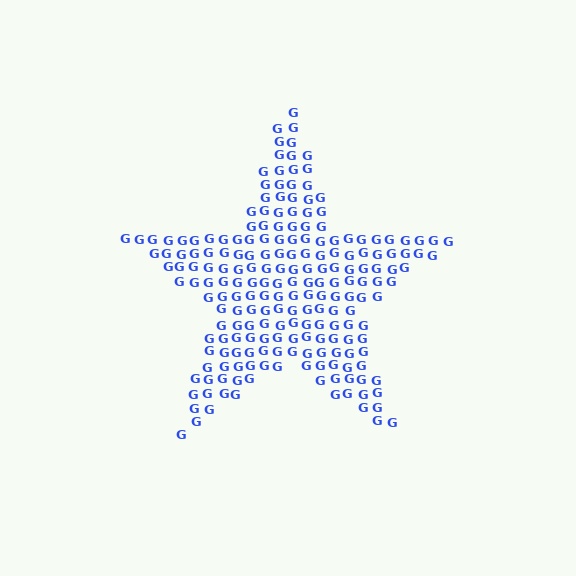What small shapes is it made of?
It is made of small letter G's.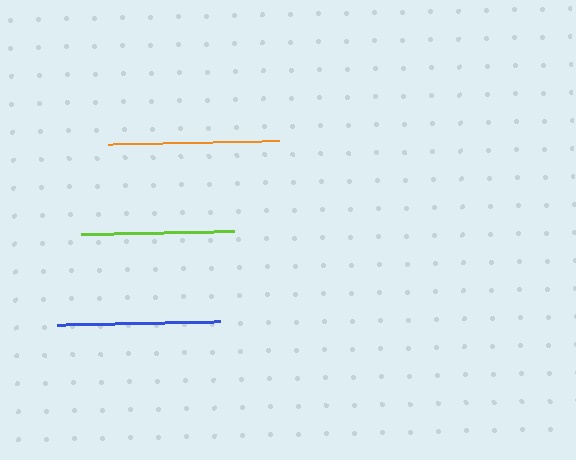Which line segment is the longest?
The orange line is the longest at approximately 170 pixels.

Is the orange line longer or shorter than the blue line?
The orange line is longer than the blue line.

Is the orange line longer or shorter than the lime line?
The orange line is longer than the lime line.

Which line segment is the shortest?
The lime line is the shortest at approximately 153 pixels.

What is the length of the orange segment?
The orange segment is approximately 170 pixels long.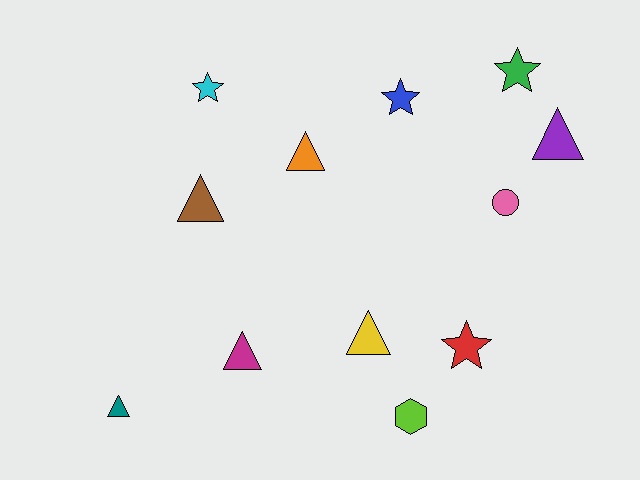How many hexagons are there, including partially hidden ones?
There is 1 hexagon.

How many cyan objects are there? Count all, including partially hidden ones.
There is 1 cyan object.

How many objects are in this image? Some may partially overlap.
There are 12 objects.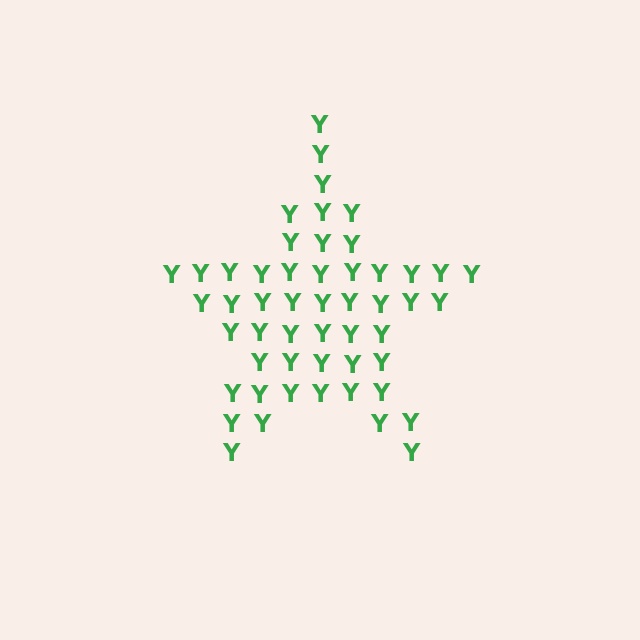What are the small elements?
The small elements are letter Y's.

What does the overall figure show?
The overall figure shows a star.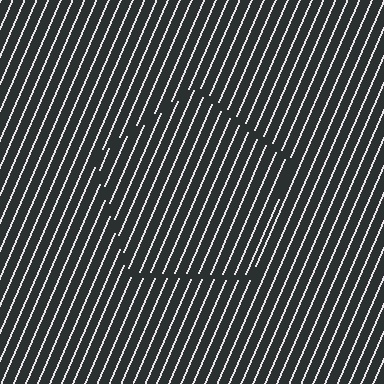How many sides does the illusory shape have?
5 sides — the line-ends trace a pentagon.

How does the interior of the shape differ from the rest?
The interior of the shape contains the same grating, shifted by half a period — the contour is defined by the phase discontinuity where line-ends from the inner and outer gratings abut.